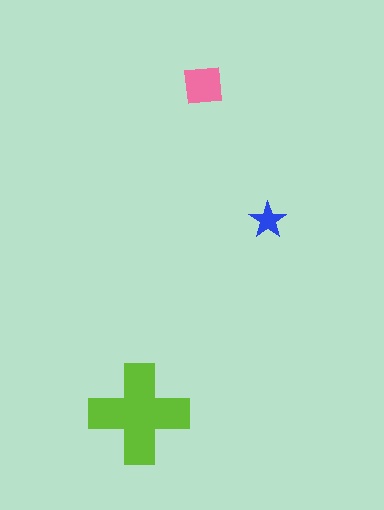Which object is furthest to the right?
The blue star is rightmost.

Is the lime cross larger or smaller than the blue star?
Larger.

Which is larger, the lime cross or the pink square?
The lime cross.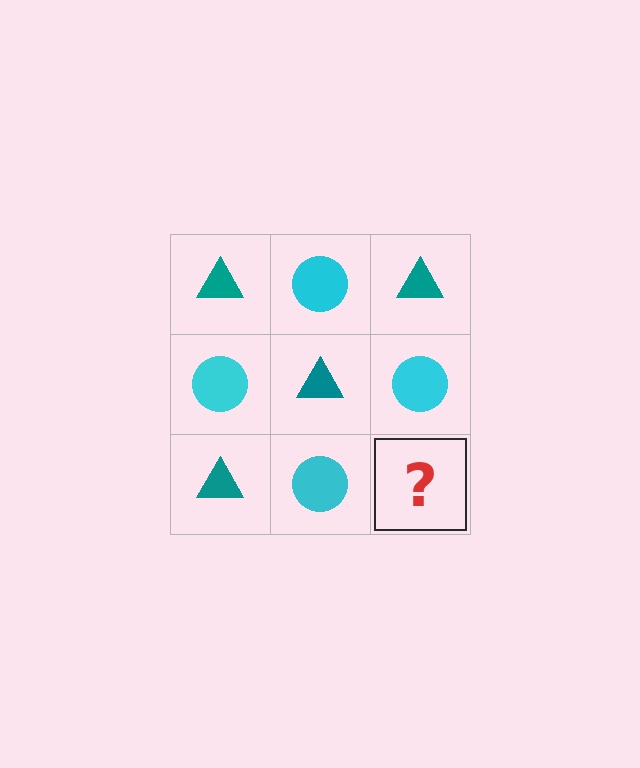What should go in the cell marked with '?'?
The missing cell should contain a teal triangle.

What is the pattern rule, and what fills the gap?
The rule is that it alternates teal triangle and cyan circle in a checkerboard pattern. The gap should be filled with a teal triangle.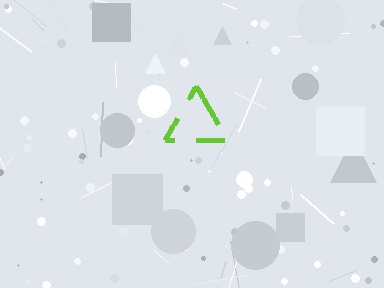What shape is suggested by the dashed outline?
The dashed outline suggests a triangle.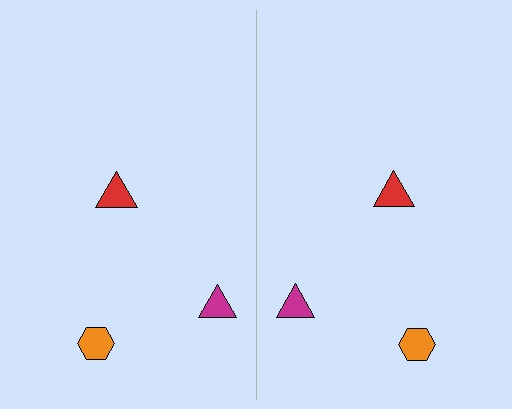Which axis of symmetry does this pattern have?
The pattern has a vertical axis of symmetry running through the center of the image.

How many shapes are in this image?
There are 6 shapes in this image.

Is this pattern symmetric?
Yes, this pattern has bilateral (reflection) symmetry.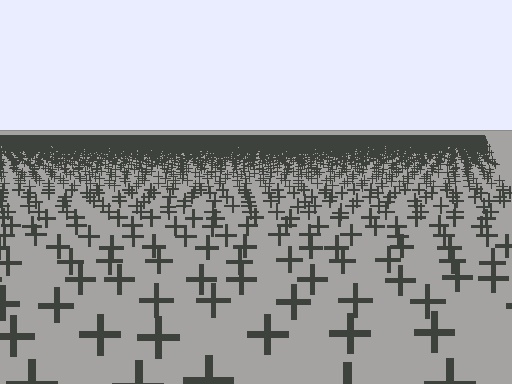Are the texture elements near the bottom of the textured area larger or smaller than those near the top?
Larger. Near the bottom, elements are closer to the viewer and appear at a bigger on-screen size.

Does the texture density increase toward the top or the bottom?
Density increases toward the top.